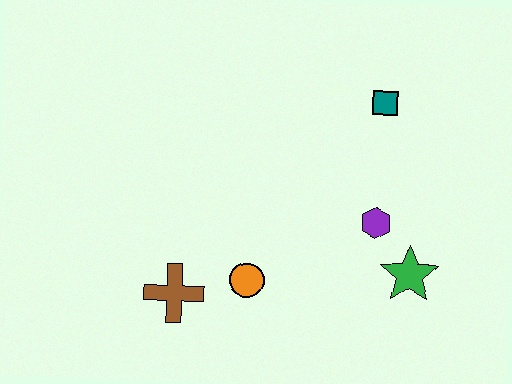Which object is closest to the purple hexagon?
The green star is closest to the purple hexagon.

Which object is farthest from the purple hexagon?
The brown cross is farthest from the purple hexagon.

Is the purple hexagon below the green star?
No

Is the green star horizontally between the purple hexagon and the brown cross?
No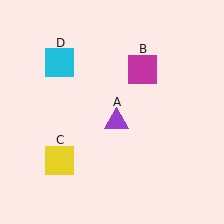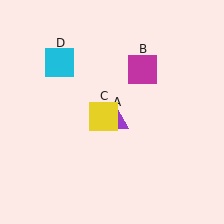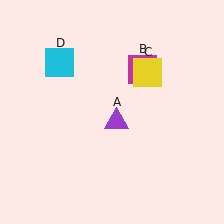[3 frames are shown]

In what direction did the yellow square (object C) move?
The yellow square (object C) moved up and to the right.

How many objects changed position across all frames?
1 object changed position: yellow square (object C).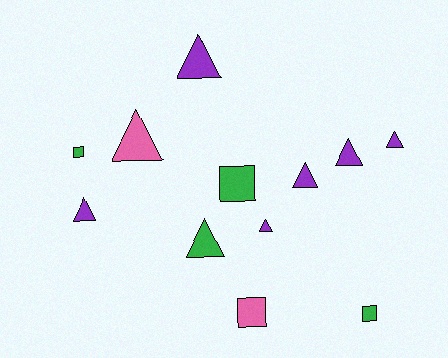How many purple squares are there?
There are no purple squares.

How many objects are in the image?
There are 12 objects.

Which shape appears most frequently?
Triangle, with 8 objects.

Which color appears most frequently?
Purple, with 6 objects.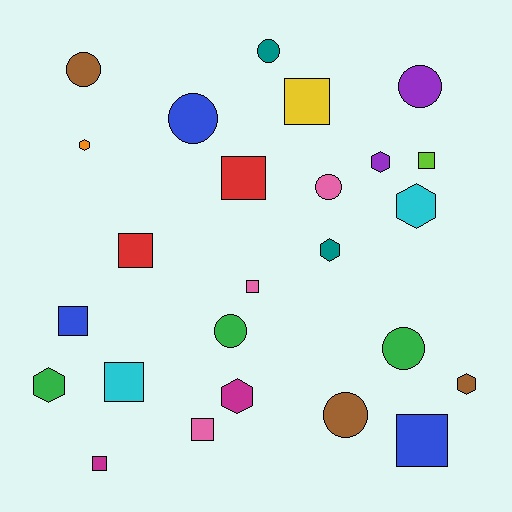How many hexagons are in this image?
There are 7 hexagons.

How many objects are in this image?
There are 25 objects.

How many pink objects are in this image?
There are 3 pink objects.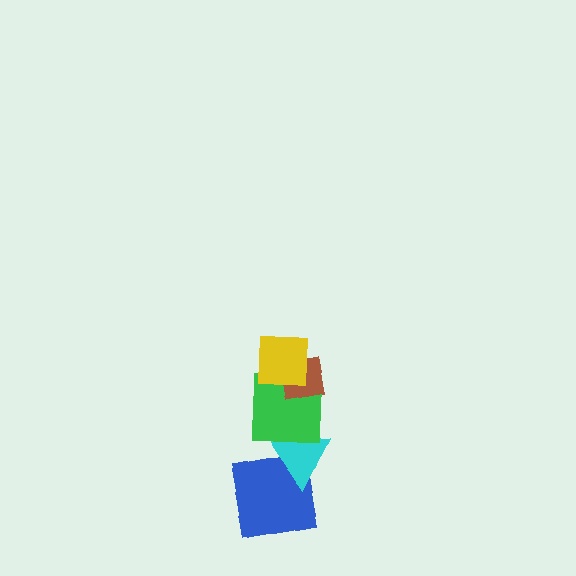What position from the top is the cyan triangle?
The cyan triangle is 4th from the top.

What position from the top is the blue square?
The blue square is 5th from the top.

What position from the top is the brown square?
The brown square is 2nd from the top.